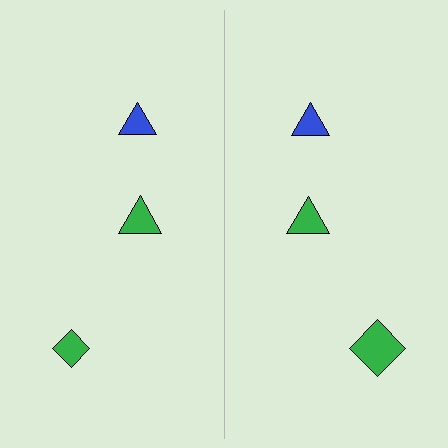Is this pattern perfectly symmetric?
No, the pattern is not perfectly symmetric. The green diamond on the right side has a different size than its mirror counterpart.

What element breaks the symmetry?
The green diamond on the right side has a different size than its mirror counterpart.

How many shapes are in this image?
There are 6 shapes in this image.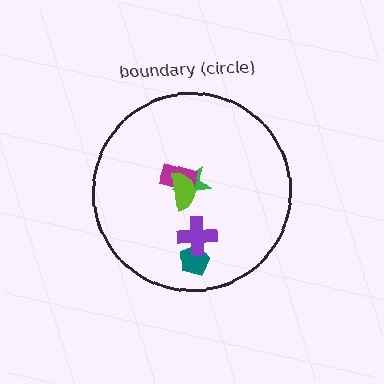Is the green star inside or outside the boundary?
Inside.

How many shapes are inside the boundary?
5 inside, 0 outside.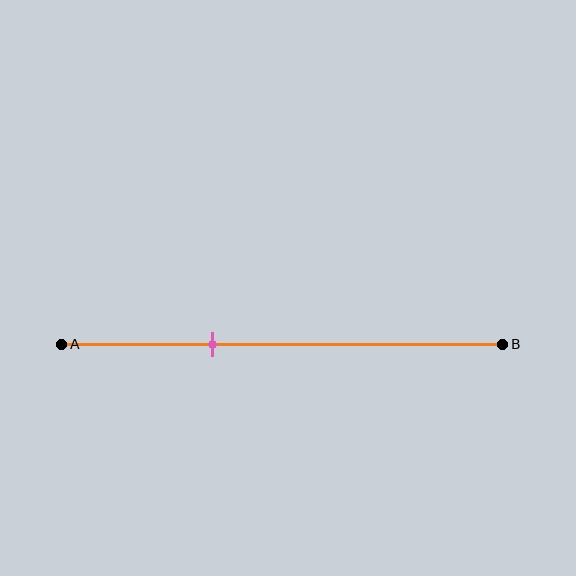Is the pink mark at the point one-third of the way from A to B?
Yes, the mark is approximately at the one-third point.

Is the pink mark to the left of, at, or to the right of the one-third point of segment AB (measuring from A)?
The pink mark is approximately at the one-third point of segment AB.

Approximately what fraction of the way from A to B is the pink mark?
The pink mark is approximately 35% of the way from A to B.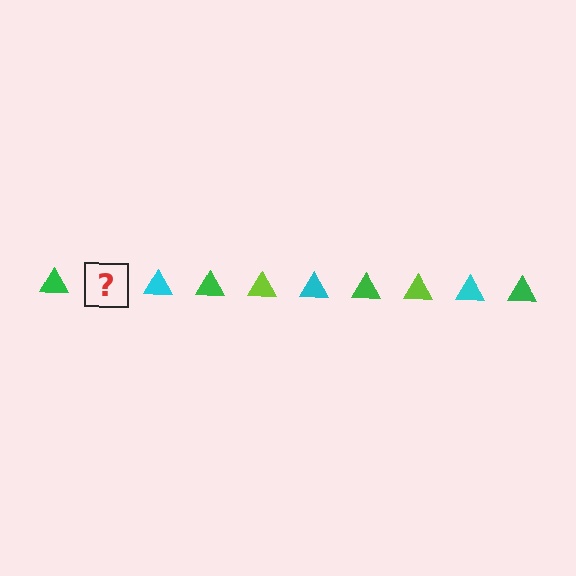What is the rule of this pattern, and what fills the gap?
The rule is that the pattern cycles through green, lime, cyan triangles. The gap should be filled with a lime triangle.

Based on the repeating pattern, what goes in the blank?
The blank should be a lime triangle.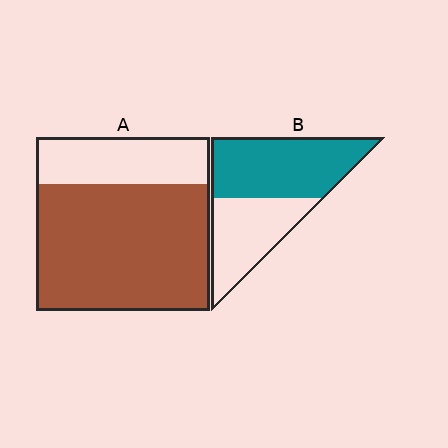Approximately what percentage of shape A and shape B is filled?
A is approximately 75% and B is approximately 60%.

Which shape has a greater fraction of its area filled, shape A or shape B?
Shape A.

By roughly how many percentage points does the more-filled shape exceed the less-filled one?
By roughly 15 percentage points (A over B).